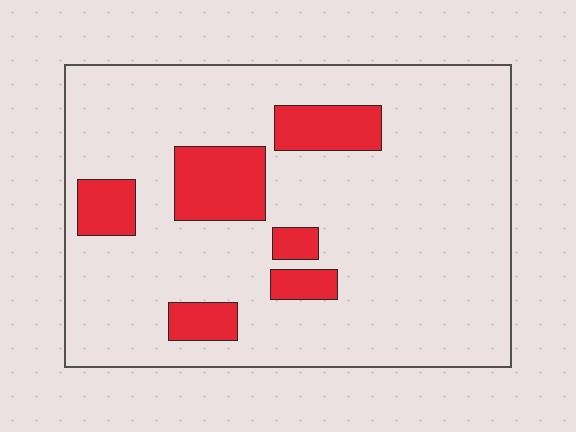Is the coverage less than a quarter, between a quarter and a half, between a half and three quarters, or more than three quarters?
Less than a quarter.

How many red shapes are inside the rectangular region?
6.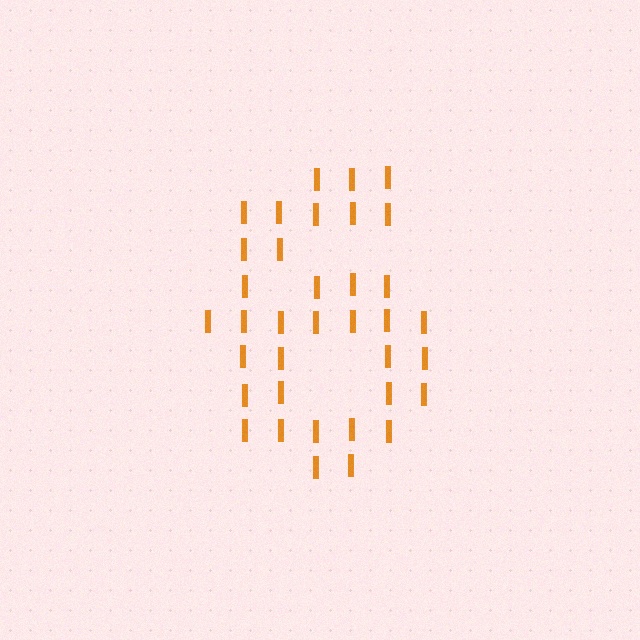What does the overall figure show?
The overall figure shows the digit 6.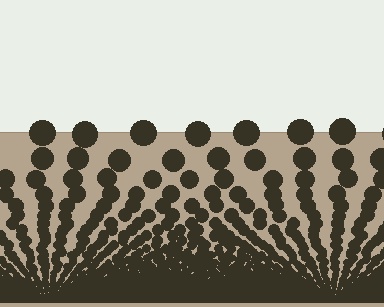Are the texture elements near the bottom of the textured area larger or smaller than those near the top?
Smaller. The gradient is inverted — elements near the bottom are smaller and denser.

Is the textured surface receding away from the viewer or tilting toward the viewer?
The surface appears to tilt toward the viewer. Texture elements get larger and sparser toward the top.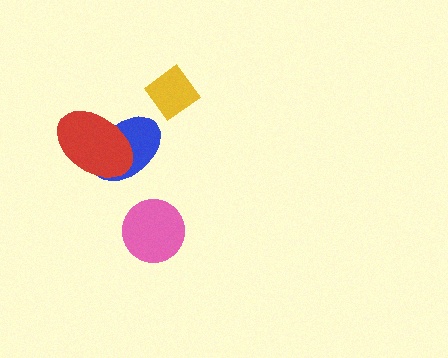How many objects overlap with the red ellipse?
1 object overlaps with the red ellipse.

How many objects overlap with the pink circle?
0 objects overlap with the pink circle.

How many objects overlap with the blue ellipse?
1 object overlaps with the blue ellipse.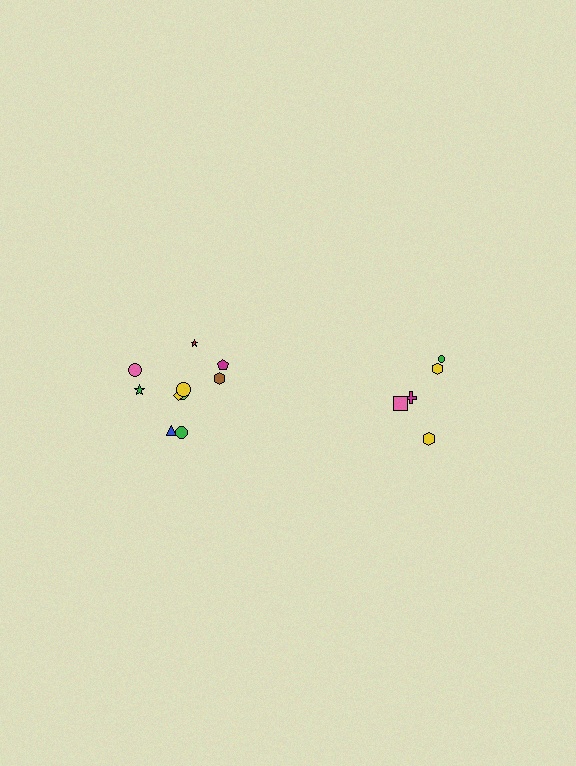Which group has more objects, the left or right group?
The left group.